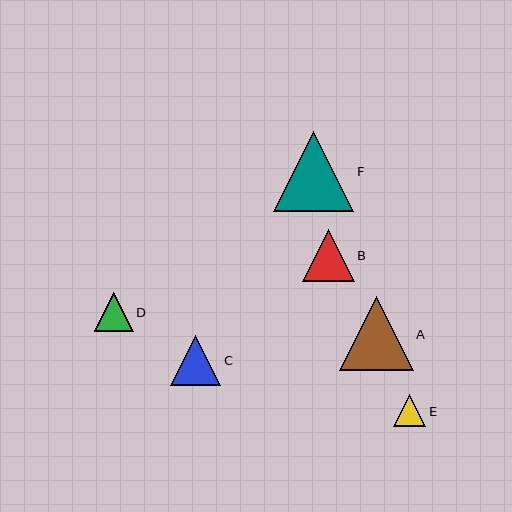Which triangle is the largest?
Triangle F is the largest with a size of approximately 80 pixels.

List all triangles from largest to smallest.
From largest to smallest: F, A, B, C, D, E.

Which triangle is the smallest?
Triangle E is the smallest with a size of approximately 32 pixels.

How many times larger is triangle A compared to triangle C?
Triangle A is approximately 1.5 times the size of triangle C.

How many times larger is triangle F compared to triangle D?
Triangle F is approximately 2.1 times the size of triangle D.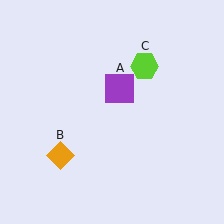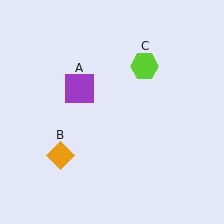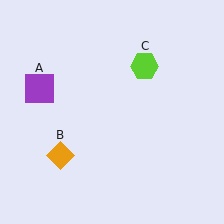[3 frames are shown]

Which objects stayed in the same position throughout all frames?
Orange diamond (object B) and lime hexagon (object C) remained stationary.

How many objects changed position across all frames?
1 object changed position: purple square (object A).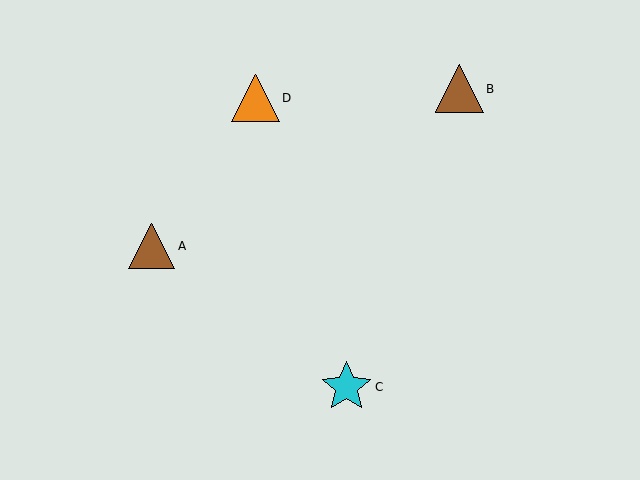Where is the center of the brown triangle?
The center of the brown triangle is at (152, 246).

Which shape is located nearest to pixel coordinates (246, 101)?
The orange triangle (labeled D) at (255, 98) is nearest to that location.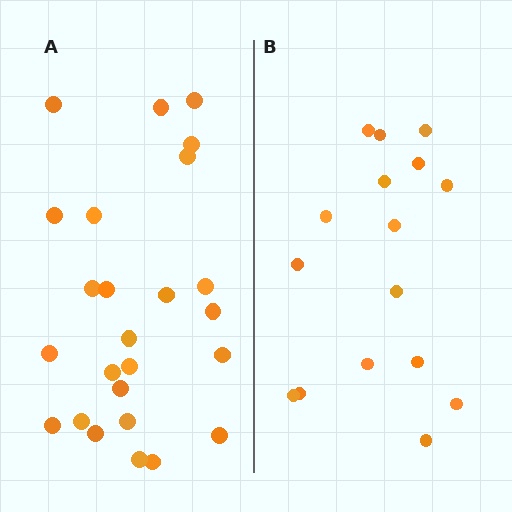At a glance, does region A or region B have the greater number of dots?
Region A (the left region) has more dots.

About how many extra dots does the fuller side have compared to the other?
Region A has roughly 8 or so more dots than region B.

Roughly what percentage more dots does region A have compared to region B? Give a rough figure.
About 55% more.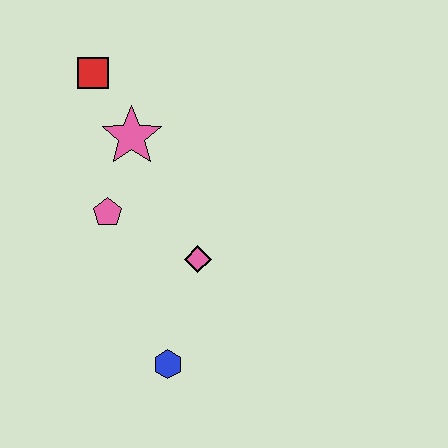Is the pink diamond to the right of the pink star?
Yes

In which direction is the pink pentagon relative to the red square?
The pink pentagon is below the red square.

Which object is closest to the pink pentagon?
The pink star is closest to the pink pentagon.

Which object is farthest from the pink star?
The blue hexagon is farthest from the pink star.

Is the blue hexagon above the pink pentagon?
No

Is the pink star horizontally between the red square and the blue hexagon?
Yes